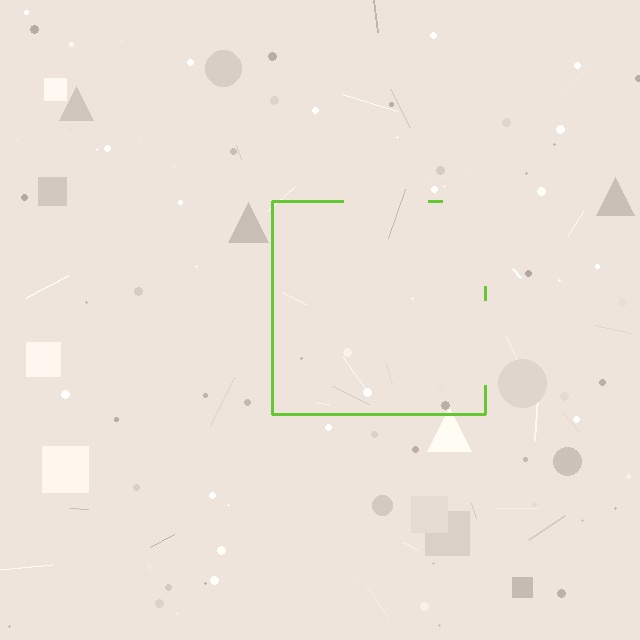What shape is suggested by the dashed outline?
The dashed outline suggests a square.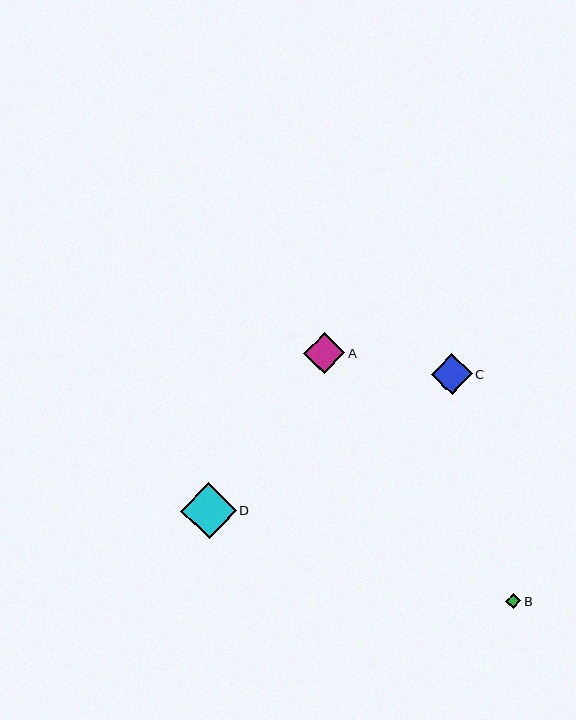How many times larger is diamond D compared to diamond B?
Diamond D is approximately 3.6 times the size of diamond B.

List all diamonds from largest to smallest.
From largest to smallest: D, A, C, B.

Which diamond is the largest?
Diamond D is the largest with a size of approximately 56 pixels.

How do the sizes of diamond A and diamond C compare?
Diamond A and diamond C are approximately the same size.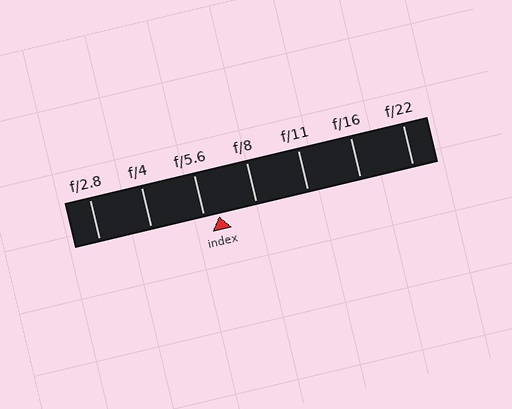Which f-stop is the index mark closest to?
The index mark is closest to f/5.6.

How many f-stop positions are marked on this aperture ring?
There are 7 f-stop positions marked.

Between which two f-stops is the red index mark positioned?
The index mark is between f/5.6 and f/8.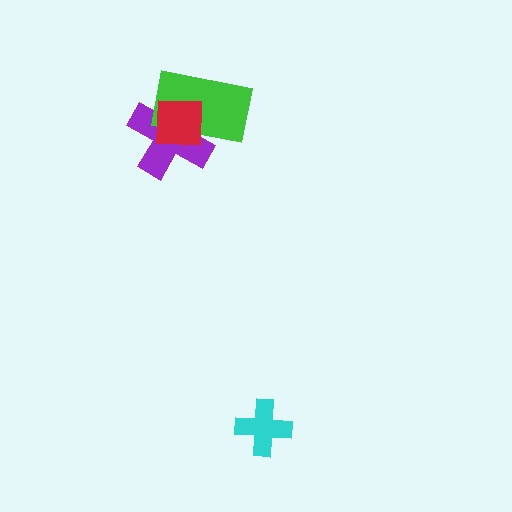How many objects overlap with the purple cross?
2 objects overlap with the purple cross.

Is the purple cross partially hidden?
Yes, it is partially covered by another shape.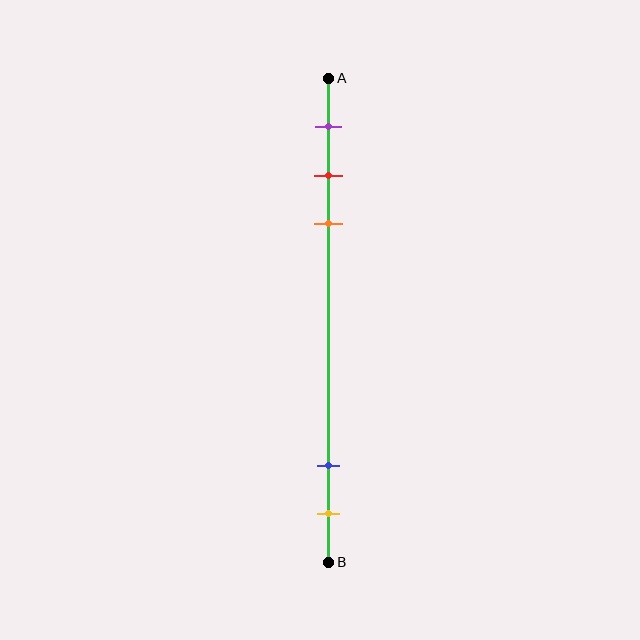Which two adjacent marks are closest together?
The red and orange marks are the closest adjacent pair.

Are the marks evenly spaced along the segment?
No, the marks are not evenly spaced.